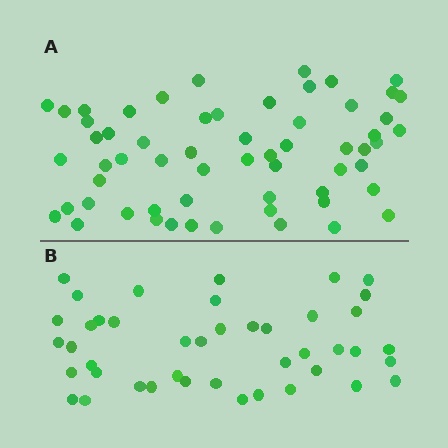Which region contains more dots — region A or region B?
Region A (the top region) has more dots.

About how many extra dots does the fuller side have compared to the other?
Region A has approximately 15 more dots than region B.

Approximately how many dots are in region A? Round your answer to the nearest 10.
About 60 dots.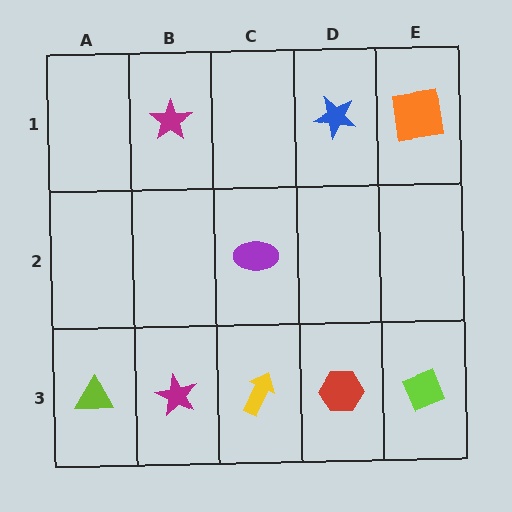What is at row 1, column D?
A blue star.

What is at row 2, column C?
A purple ellipse.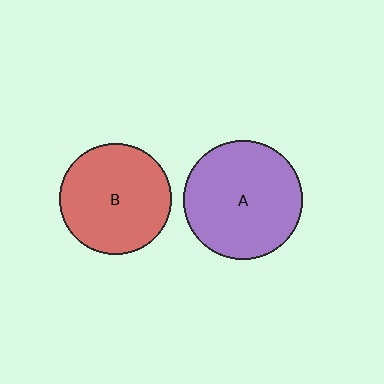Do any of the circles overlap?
No, none of the circles overlap.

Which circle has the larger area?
Circle A (purple).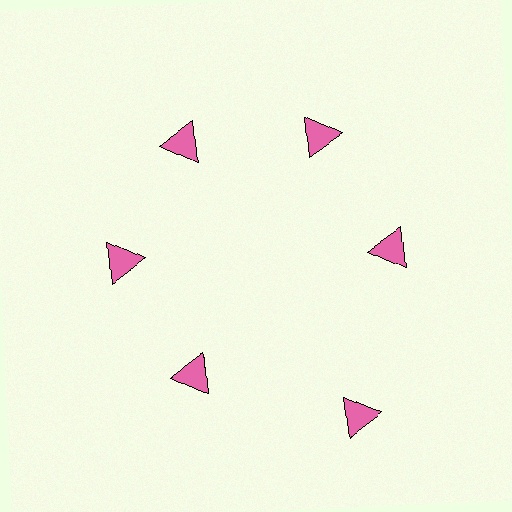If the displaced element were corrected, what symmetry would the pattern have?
It would have 6-fold rotational symmetry — the pattern would map onto itself every 60 degrees.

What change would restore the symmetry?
The symmetry would be restored by moving it inward, back onto the ring so that all 6 triangles sit at equal angles and equal distance from the center.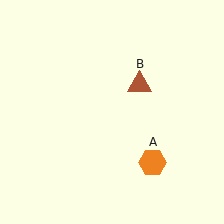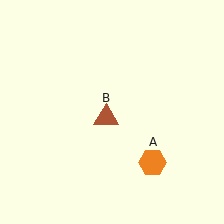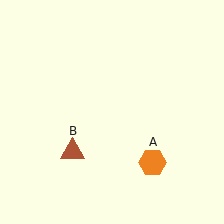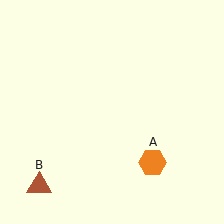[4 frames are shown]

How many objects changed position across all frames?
1 object changed position: brown triangle (object B).